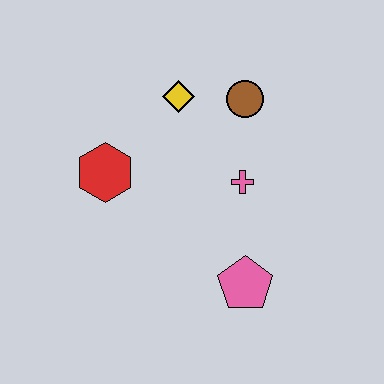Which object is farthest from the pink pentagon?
The yellow diamond is farthest from the pink pentagon.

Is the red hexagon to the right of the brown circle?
No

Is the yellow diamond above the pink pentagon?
Yes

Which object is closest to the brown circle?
The yellow diamond is closest to the brown circle.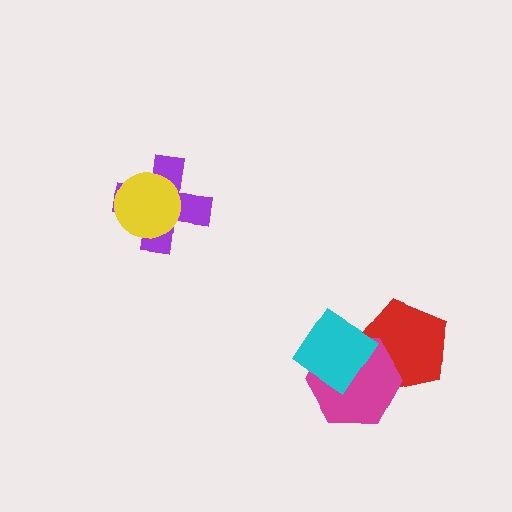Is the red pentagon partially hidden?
Yes, it is partially covered by another shape.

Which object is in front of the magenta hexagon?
The cyan diamond is in front of the magenta hexagon.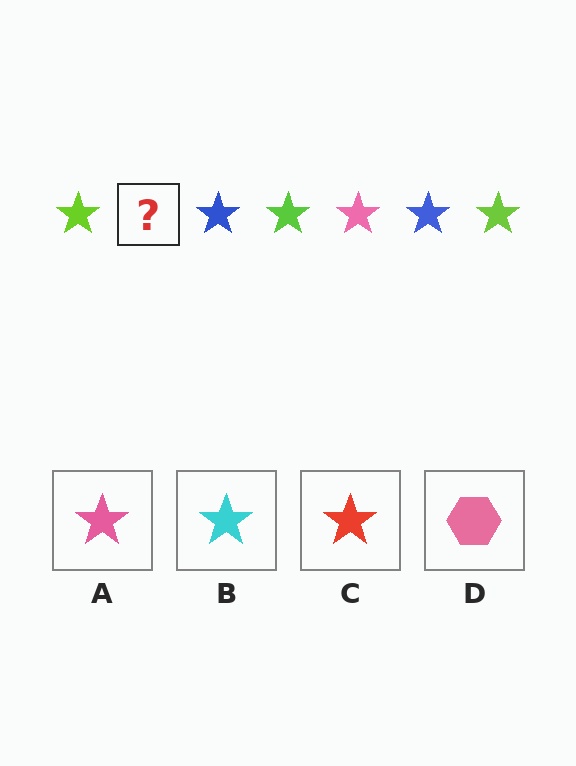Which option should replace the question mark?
Option A.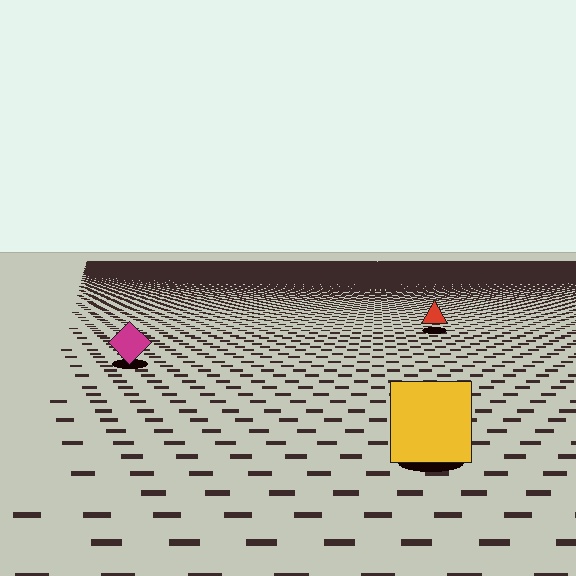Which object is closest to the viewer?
The yellow square is closest. The texture marks near it are larger and more spread out.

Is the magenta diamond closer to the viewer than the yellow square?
No. The yellow square is closer — you can tell from the texture gradient: the ground texture is coarser near it.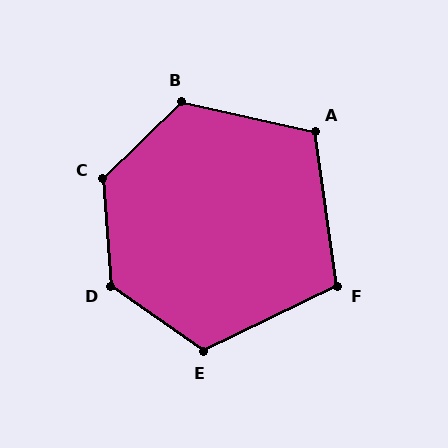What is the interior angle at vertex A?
Approximately 111 degrees (obtuse).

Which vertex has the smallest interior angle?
F, at approximately 108 degrees.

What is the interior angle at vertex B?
Approximately 123 degrees (obtuse).